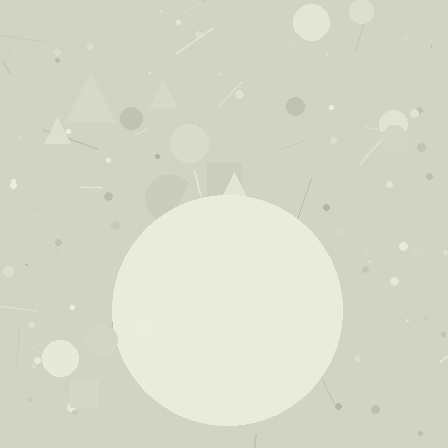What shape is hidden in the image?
A circle is hidden in the image.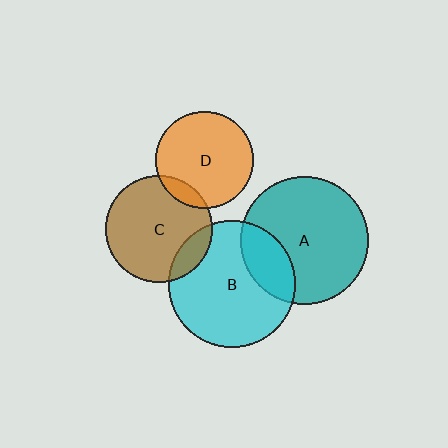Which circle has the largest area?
Circle A (teal).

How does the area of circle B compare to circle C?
Approximately 1.4 times.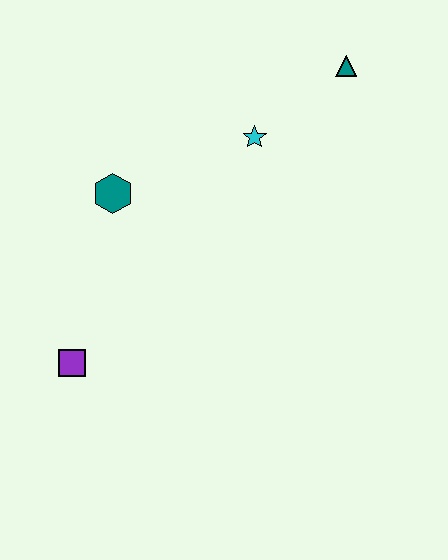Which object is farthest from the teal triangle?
The purple square is farthest from the teal triangle.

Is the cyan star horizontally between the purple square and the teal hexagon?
No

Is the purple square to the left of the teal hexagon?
Yes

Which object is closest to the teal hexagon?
The cyan star is closest to the teal hexagon.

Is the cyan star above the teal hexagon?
Yes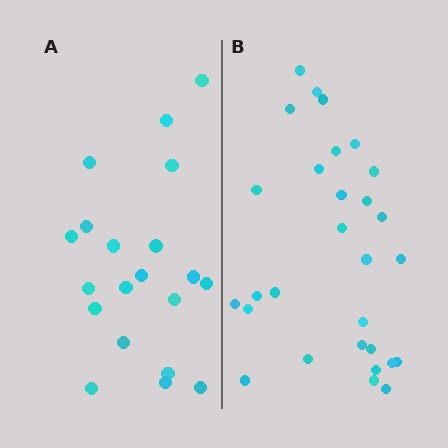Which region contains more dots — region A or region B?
Region B (the right region) has more dots.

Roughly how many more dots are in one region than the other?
Region B has roughly 8 or so more dots than region A.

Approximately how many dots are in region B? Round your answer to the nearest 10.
About 30 dots. (The exact count is 29, which rounds to 30.)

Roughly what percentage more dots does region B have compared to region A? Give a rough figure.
About 45% more.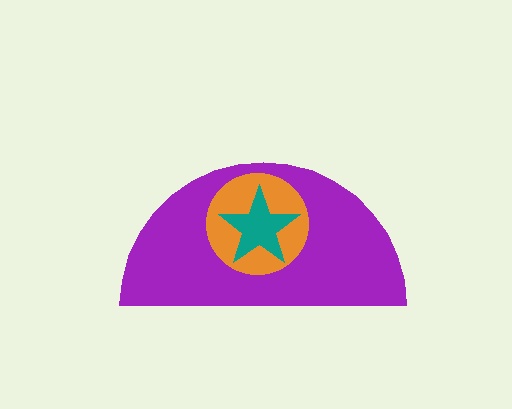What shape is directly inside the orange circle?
The teal star.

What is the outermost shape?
The purple semicircle.